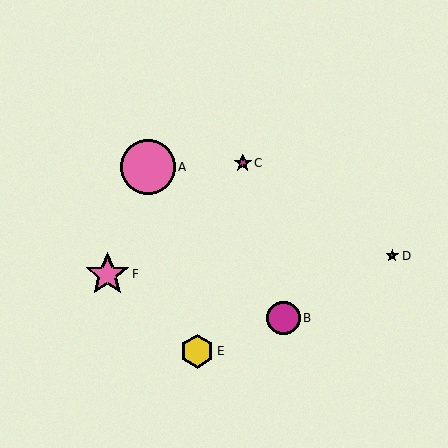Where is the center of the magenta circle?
The center of the magenta circle is at (283, 318).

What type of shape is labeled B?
Shape B is a magenta circle.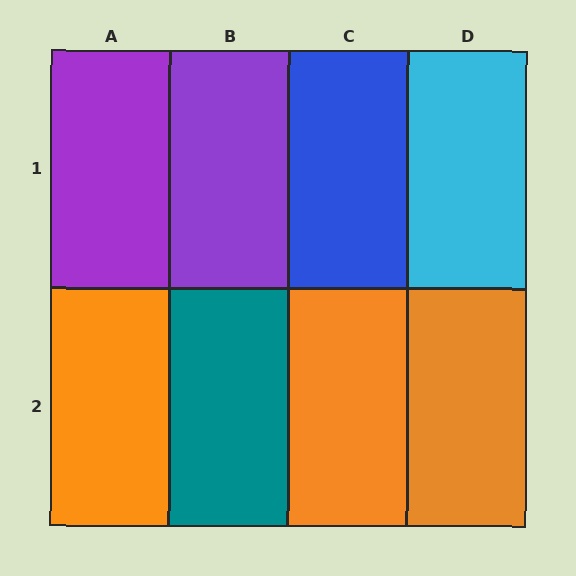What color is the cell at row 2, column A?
Orange.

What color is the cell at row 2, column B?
Teal.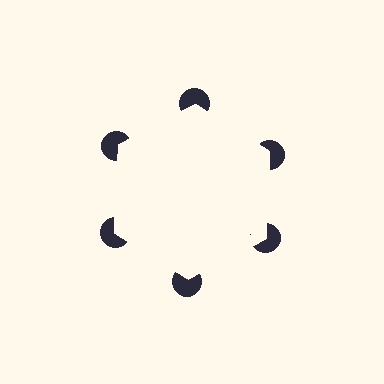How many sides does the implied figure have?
6 sides.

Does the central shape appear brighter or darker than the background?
It typically appears slightly brighter than the background, even though no actual brightness change is drawn.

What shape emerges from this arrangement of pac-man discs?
An illusory hexagon — its edges are inferred from the aligned wedge cuts in the pac-man discs, not physically drawn.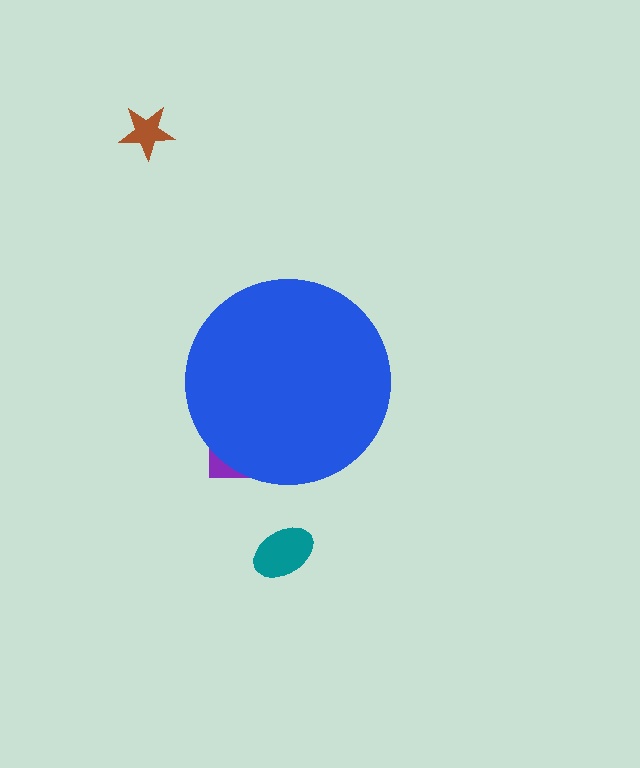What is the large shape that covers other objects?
A blue circle.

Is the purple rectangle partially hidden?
Yes, the purple rectangle is partially hidden behind the blue circle.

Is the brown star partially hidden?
No, the brown star is fully visible.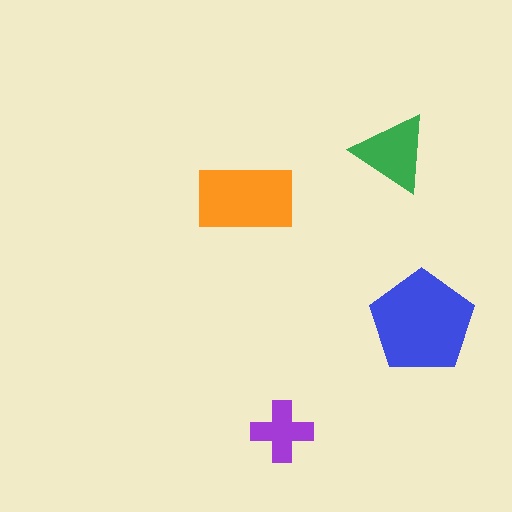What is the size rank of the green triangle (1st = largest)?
3rd.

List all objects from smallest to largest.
The purple cross, the green triangle, the orange rectangle, the blue pentagon.